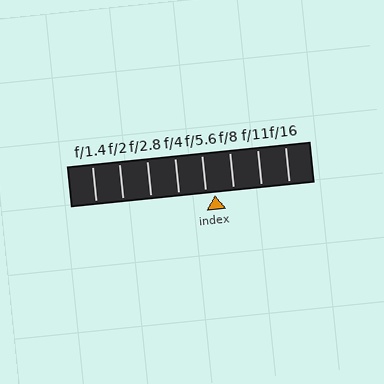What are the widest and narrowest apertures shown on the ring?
The widest aperture shown is f/1.4 and the narrowest is f/16.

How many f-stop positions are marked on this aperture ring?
There are 8 f-stop positions marked.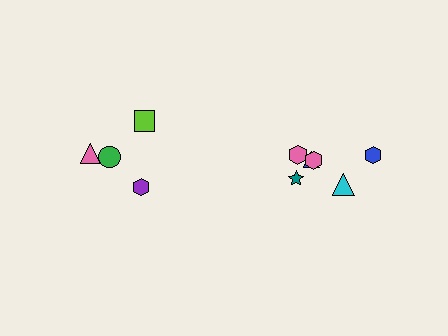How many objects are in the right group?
There are 6 objects.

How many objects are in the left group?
There are 4 objects.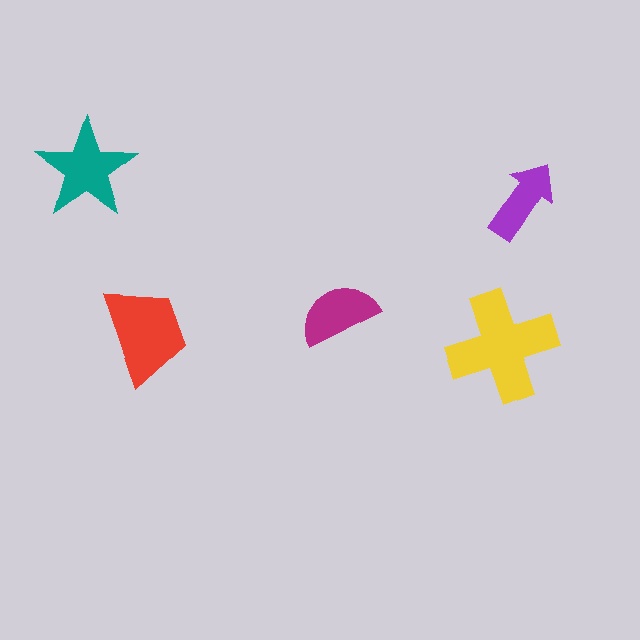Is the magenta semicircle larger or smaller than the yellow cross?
Smaller.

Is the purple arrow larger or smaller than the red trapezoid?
Smaller.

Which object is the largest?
The yellow cross.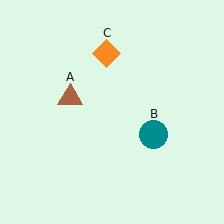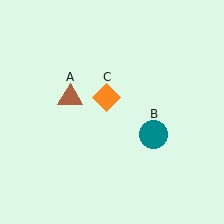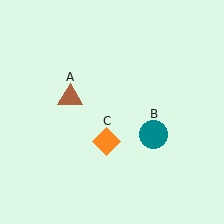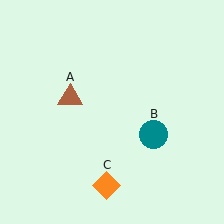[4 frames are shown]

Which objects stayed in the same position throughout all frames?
Brown triangle (object A) and teal circle (object B) remained stationary.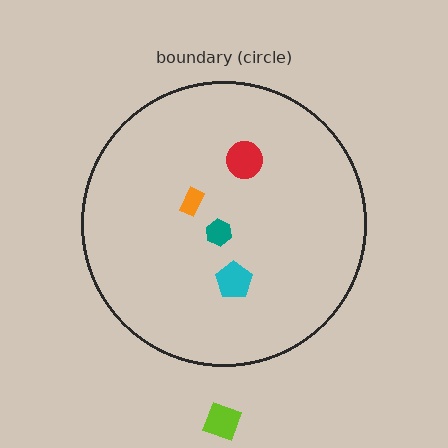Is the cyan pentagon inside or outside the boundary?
Inside.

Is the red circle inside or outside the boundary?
Inside.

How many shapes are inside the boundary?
4 inside, 1 outside.